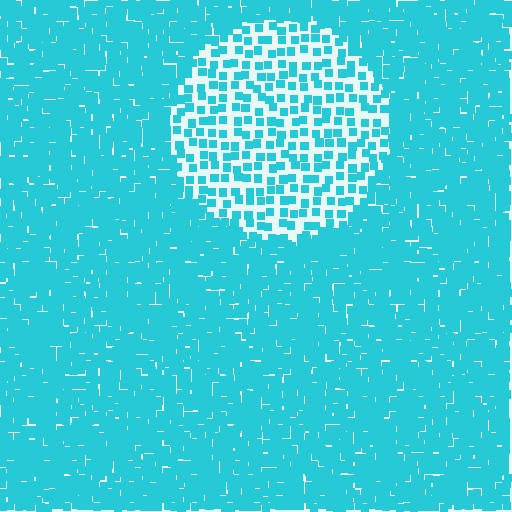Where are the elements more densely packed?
The elements are more densely packed outside the circle boundary.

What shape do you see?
I see a circle.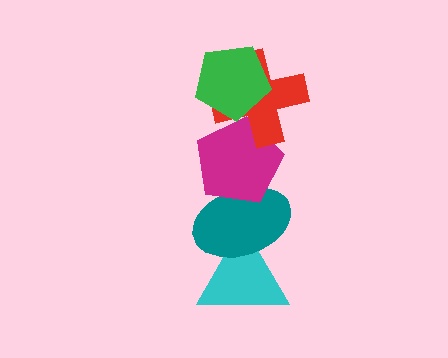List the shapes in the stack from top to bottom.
From top to bottom: the green pentagon, the red cross, the magenta pentagon, the teal ellipse, the cyan triangle.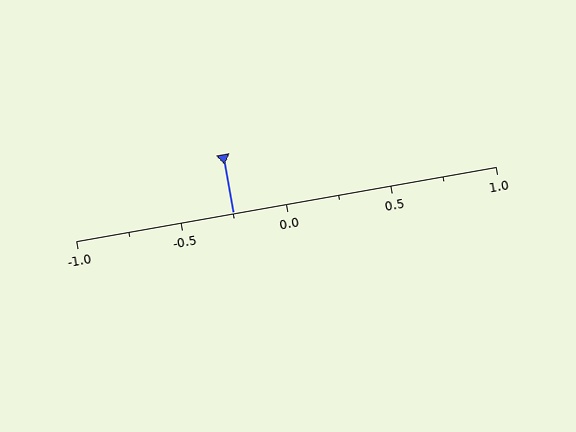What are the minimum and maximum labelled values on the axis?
The axis runs from -1.0 to 1.0.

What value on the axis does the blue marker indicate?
The marker indicates approximately -0.25.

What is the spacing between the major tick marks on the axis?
The major ticks are spaced 0.5 apart.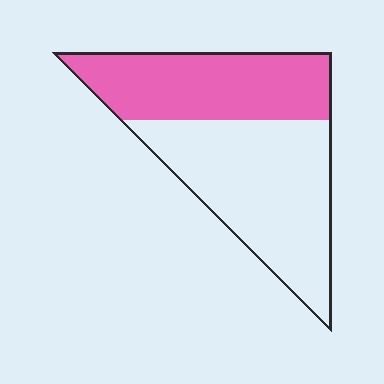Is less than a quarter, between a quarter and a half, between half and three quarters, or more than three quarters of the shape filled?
Between a quarter and a half.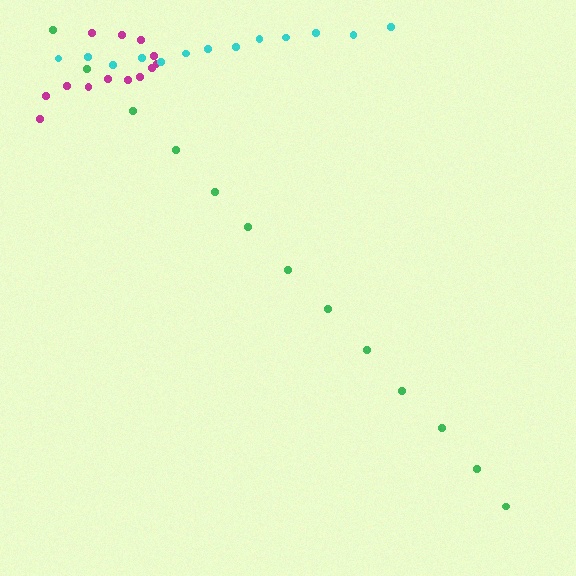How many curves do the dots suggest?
There are 3 distinct paths.